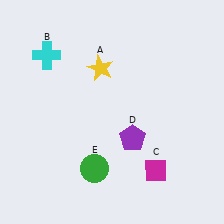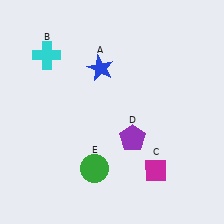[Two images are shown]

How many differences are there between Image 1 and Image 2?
There is 1 difference between the two images.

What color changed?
The star (A) changed from yellow in Image 1 to blue in Image 2.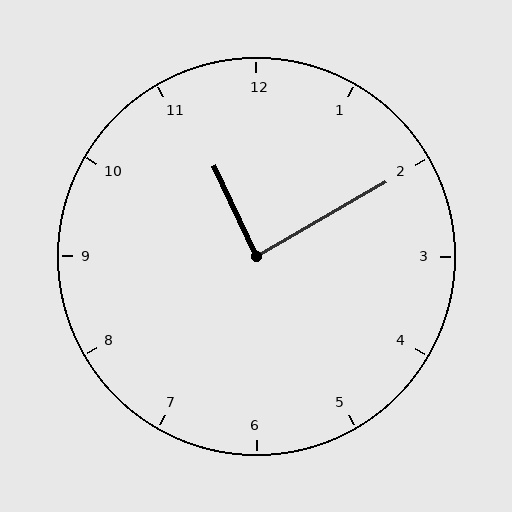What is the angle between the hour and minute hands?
Approximately 85 degrees.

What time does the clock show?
11:10.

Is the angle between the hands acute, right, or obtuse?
It is right.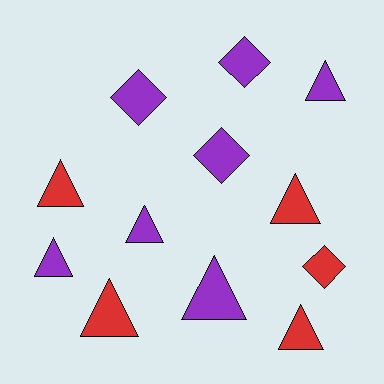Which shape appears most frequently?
Triangle, with 8 objects.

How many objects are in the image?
There are 12 objects.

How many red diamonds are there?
There is 1 red diamond.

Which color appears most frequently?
Purple, with 7 objects.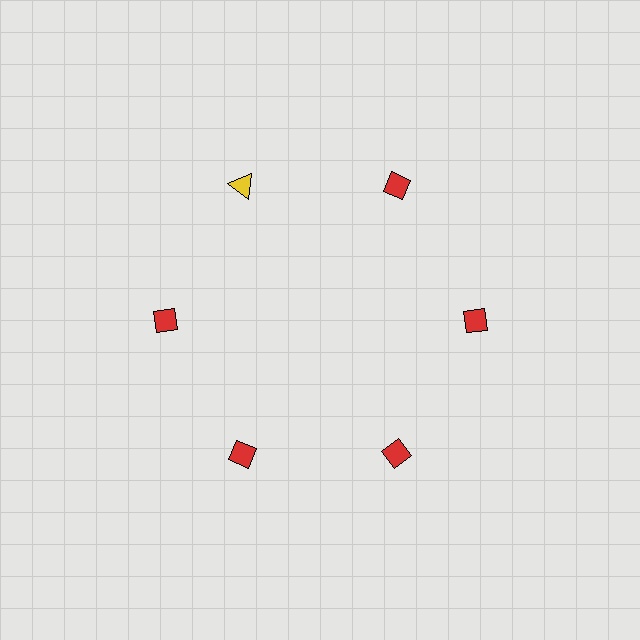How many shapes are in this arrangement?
There are 6 shapes arranged in a ring pattern.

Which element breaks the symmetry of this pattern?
The yellow triangle at roughly the 11 o'clock position breaks the symmetry. All other shapes are red diamonds.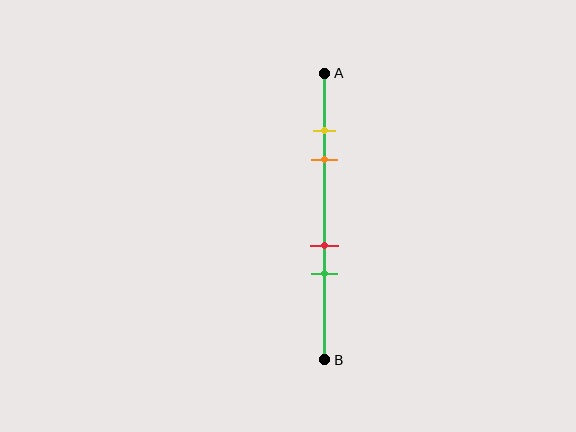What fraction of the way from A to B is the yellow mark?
The yellow mark is approximately 20% (0.2) of the way from A to B.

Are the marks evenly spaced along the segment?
No, the marks are not evenly spaced.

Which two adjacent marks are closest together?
The yellow and orange marks are the closest adjacent pair.